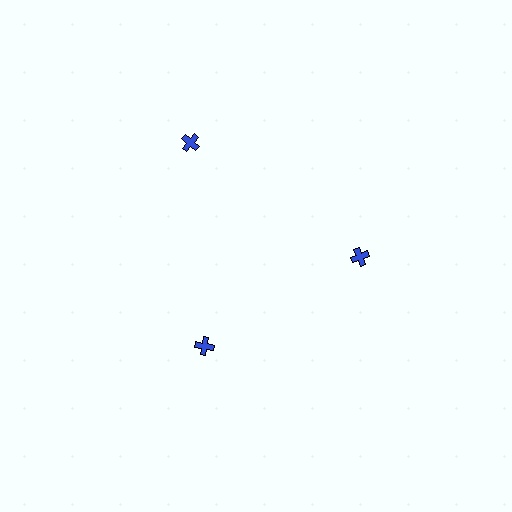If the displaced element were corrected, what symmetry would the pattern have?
It would have 3-fold rotational symmetry — the pattern would map onto itself every 120 degrees.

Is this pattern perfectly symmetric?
No. The 3 blue crosses are arranged in a ring, but one element near the 11 o'clock position is pushed outward from the center, breaking the 3-fold rotational symmetry.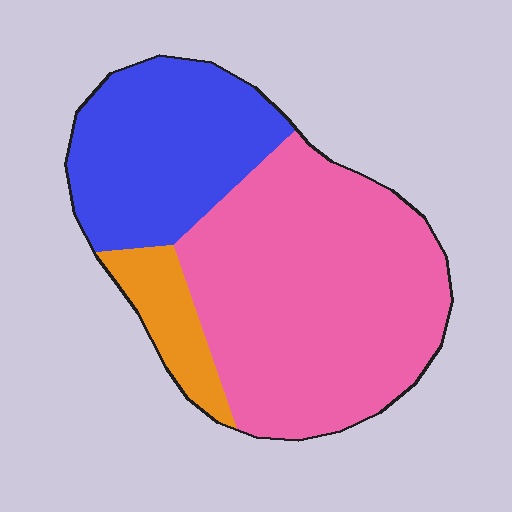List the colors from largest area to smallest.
From largest to smallest: pink, blue, orange.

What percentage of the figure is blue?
Blue takes up about one third (1/3) of the figure.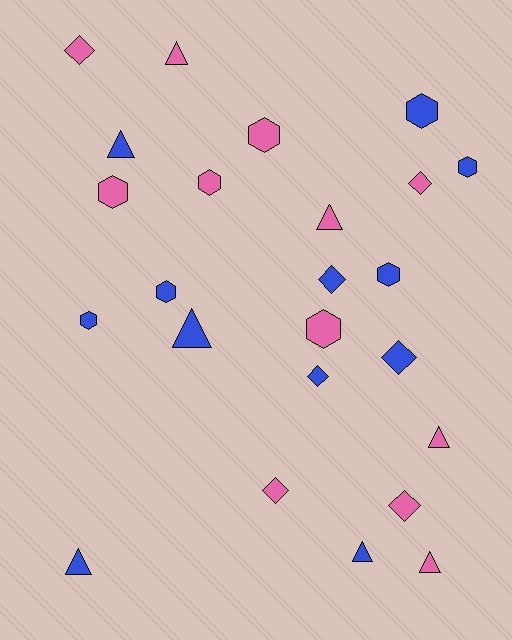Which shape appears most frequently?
Hexagon, with 9 objects.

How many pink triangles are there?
There are 4 pink triangles.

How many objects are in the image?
There are 24 objects.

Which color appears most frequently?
Pink, with 12 objects.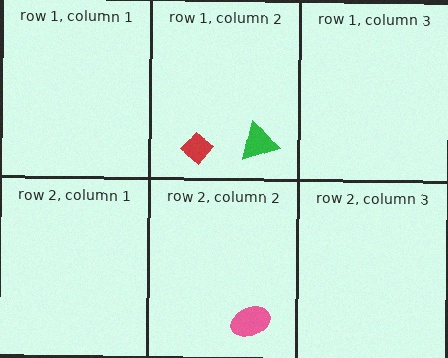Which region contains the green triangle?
The row 1, column 2 region.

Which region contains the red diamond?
The row 1, column 2 region.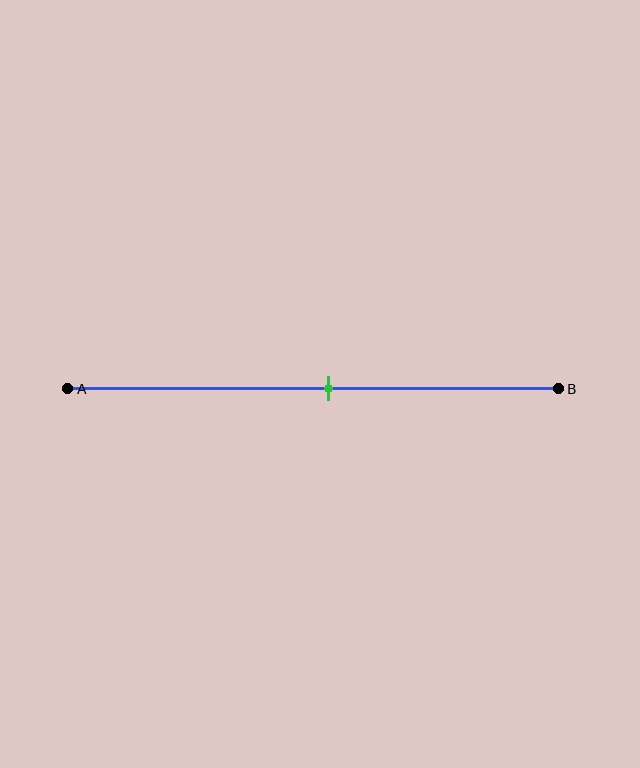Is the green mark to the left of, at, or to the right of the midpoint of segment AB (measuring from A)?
The green mark is to the right of the midpoint of segment AB.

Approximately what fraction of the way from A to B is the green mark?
The green mark is approximately 55% of the way from A to B.